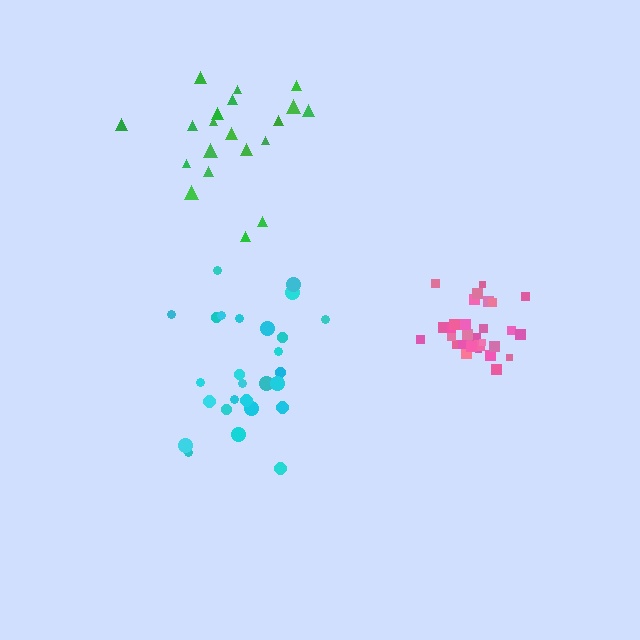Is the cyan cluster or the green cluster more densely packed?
Cyan.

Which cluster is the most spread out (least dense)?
Green.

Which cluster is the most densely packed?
Pink.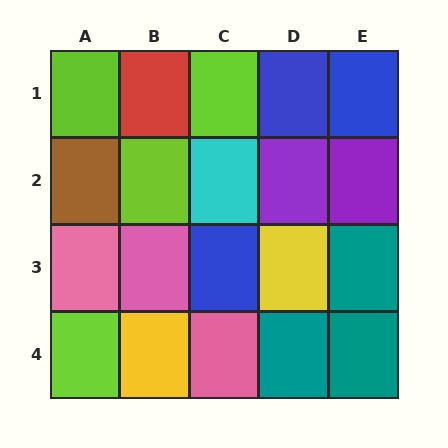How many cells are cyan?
1 cell is cyan.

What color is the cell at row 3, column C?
Blue.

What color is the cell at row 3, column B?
Pink.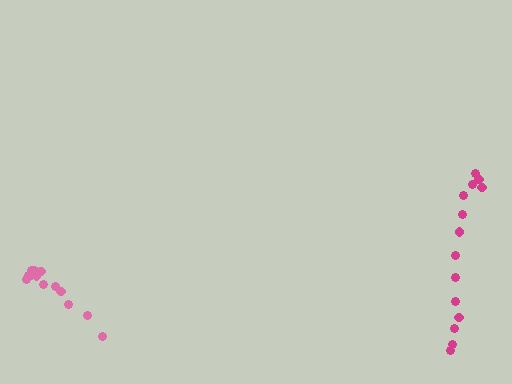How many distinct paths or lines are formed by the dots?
There are 2 distinct paths.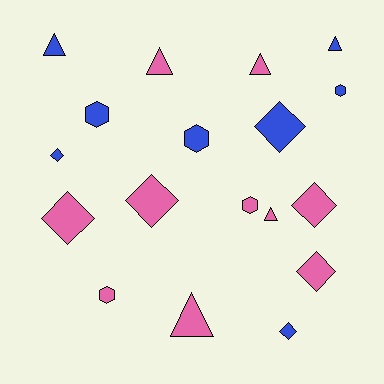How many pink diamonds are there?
There are 4 pink diamonds.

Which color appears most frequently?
Pink, with 10 objects.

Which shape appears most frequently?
Diamond, with 7 objects.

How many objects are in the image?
There are 18 objects.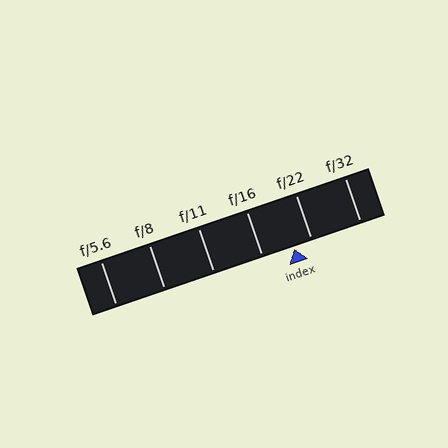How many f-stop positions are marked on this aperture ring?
There are 6 f-stop positions marked.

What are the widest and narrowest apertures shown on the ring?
The widest aperture shown is f/5.6 and the narrowest is f/32.